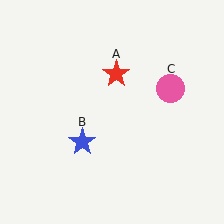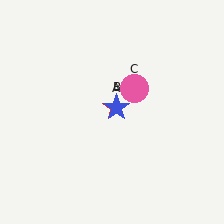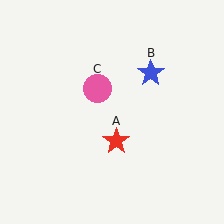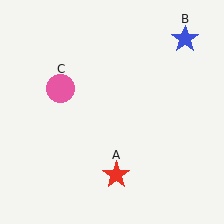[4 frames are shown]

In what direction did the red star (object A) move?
The red star (object A) moved down.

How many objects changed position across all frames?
3 objects changed position: red star (object A), blue star (object B), pink circle (object C).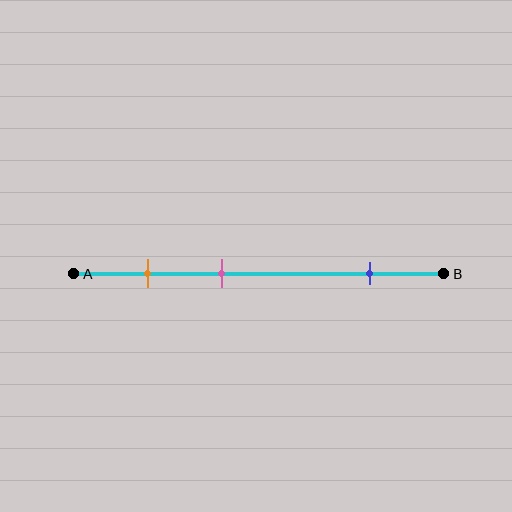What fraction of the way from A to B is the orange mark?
The orange mark is approximately 20% (0.2) of the way from A to B.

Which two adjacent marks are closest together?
The orange and pink marks are the closest adjacent pair.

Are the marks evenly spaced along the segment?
No, the marks are not evenly spaced.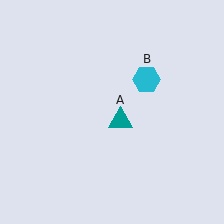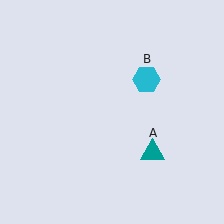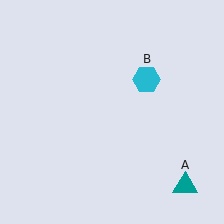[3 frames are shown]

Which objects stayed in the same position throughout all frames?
Cyan hexagon (object B) remained stationary.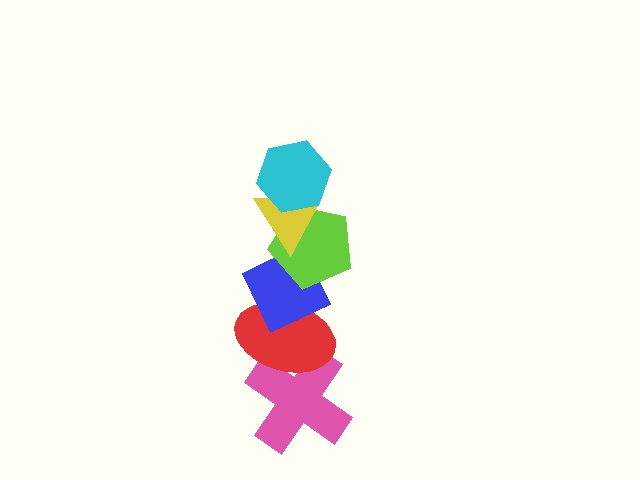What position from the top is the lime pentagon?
The lime pentagon is 3rd from the top.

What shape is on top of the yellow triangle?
The cyan hexagon is on top of the yellow triangle.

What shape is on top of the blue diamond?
The lime pentagon is on top of the blue diamond.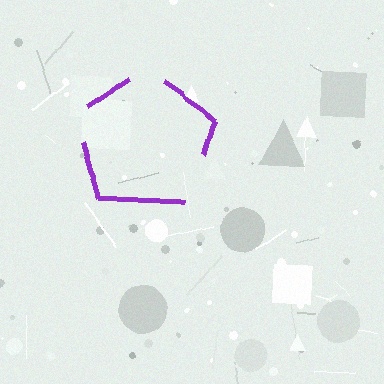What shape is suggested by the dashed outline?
The dashed outline suggests a pentagon.